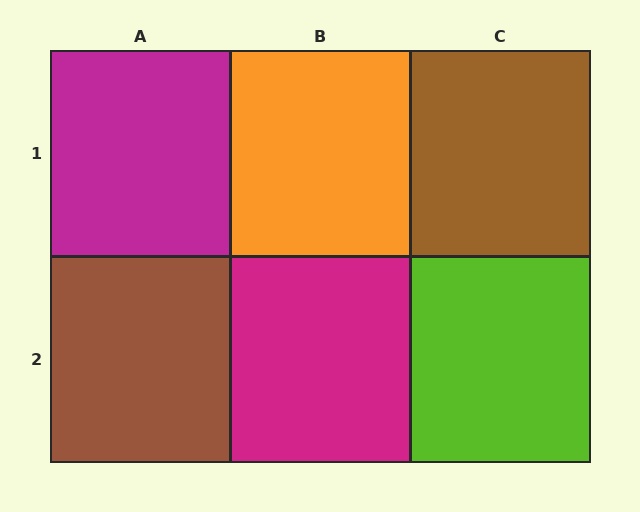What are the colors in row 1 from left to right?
Magenta, orange, brown.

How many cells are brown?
2 cells are brown.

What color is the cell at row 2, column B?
Magenta.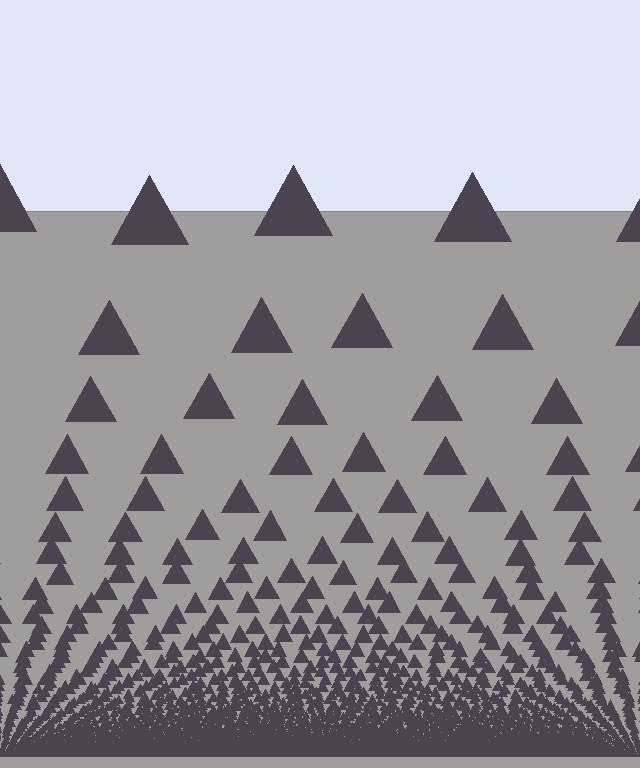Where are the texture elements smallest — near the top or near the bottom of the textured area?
Near the bottom.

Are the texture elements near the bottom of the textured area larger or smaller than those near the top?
Smaller. The gradient is inverted — elements near the bottom are smaller and denser.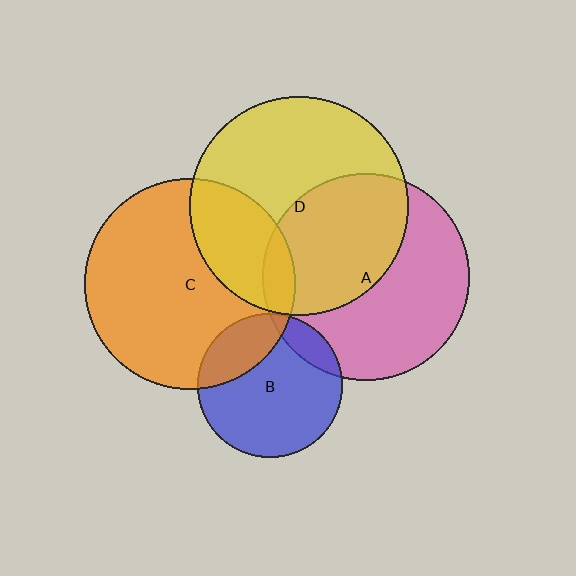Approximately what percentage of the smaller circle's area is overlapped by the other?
Approximately 45%.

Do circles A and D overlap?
Yes.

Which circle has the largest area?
Circle D (yellow).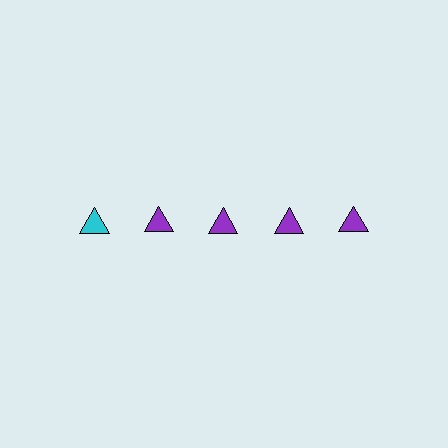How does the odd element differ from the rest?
It has a different color: cyan instead of purple.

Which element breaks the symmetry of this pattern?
The cyan triangle in the top row, leftmost column breaks the symmetry. All other shapes are purple triangles.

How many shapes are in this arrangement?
There are 5 shapes arranged in a grid pattern.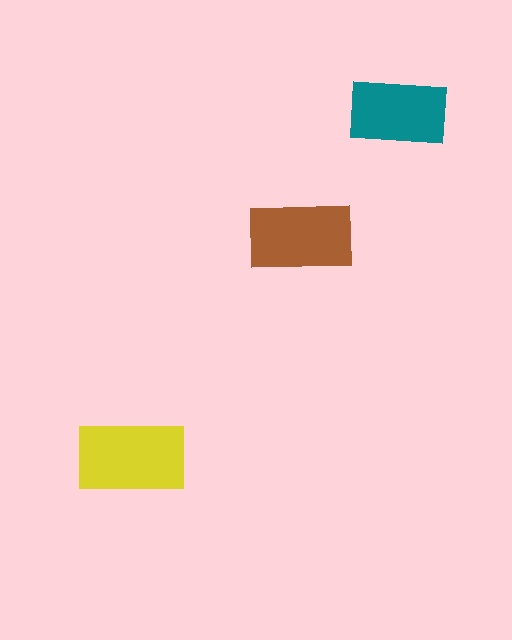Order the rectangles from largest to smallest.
the yellow one, the brown one, the teal one.